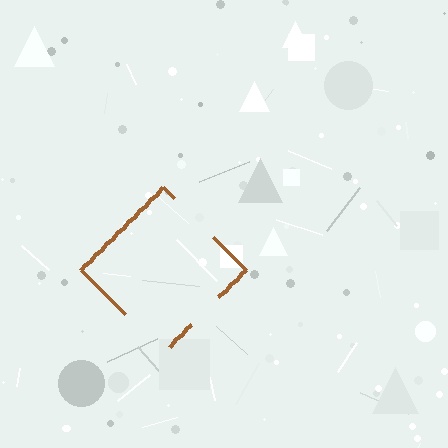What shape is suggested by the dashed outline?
The dashed outline suggests a diamond.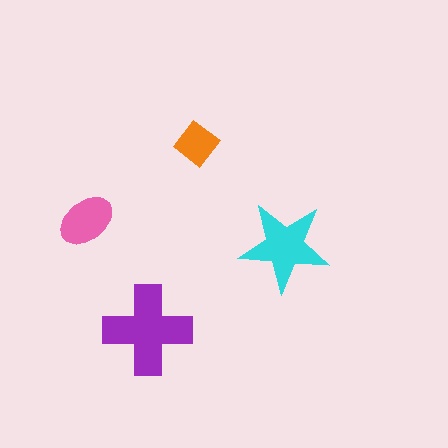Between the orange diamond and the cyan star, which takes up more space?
The cyan star.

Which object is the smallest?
The orange diamond.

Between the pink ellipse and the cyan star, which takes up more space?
The cyan star.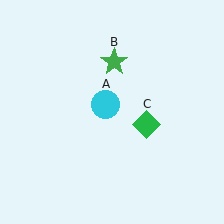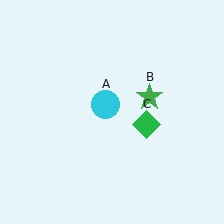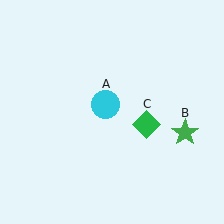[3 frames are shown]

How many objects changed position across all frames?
1 object changed position: green star (object B).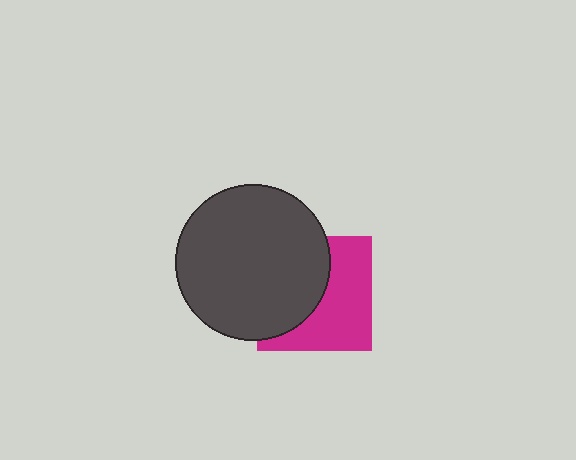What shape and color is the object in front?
The object in front is a dark gray circle.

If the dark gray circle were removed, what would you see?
You would see the complete magenta square.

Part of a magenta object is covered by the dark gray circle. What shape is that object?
It is a square.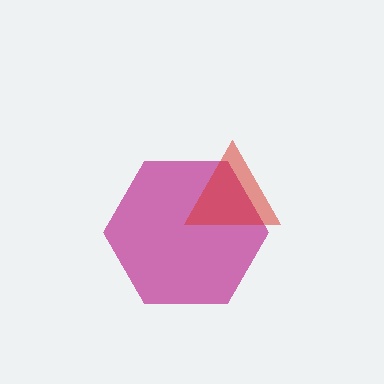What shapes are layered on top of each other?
The layered shapes are: a magenta hexagon, a red triangle.